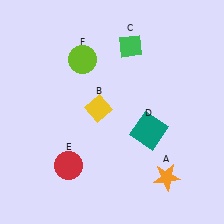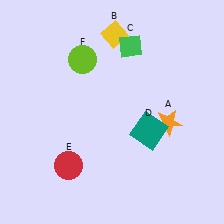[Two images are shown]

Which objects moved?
The objects that moved are: the orange star (A), the yellow diamond (B).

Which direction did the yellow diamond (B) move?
The yellow diamond (B) moved up.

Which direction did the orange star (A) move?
The orange star (A) moved up.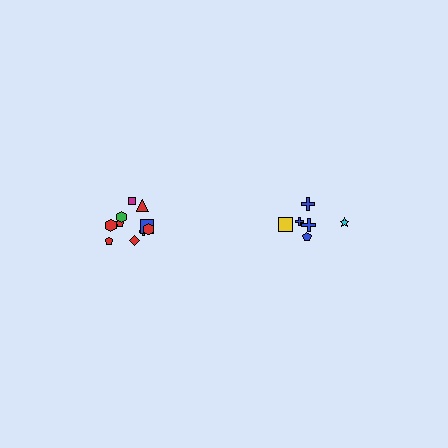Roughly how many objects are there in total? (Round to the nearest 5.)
Roughly 15 objects in total.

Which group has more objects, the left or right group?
The left group.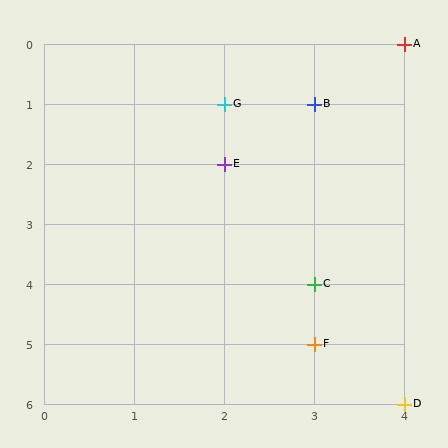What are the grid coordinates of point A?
Point A is at grid coordinates (4, 0).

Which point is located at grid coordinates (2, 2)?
Point E is at (2, 2).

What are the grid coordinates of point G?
Point G is at grid coordinates (2, 1).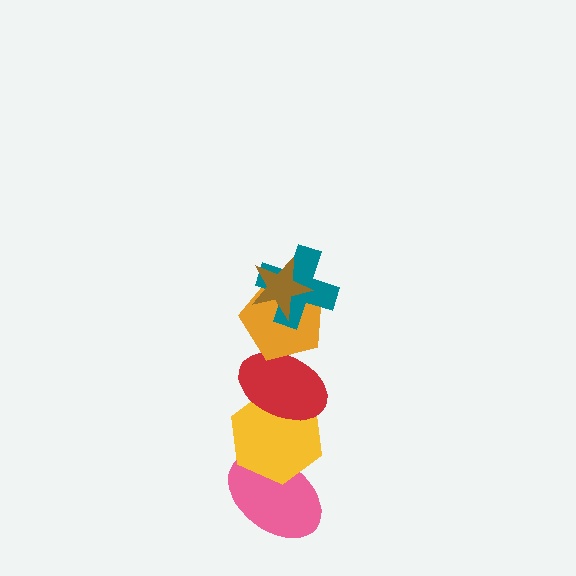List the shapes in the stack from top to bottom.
From top to bottom: the brown star, the teal cross, the orange pentagon, the red ellipse, the yellow hexagon, the pink ellipse.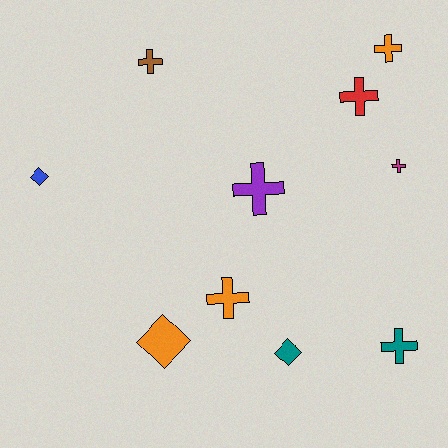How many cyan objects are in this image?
There are no cyan objects.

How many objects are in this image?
There are 10 objects.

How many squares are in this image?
There are no squares.